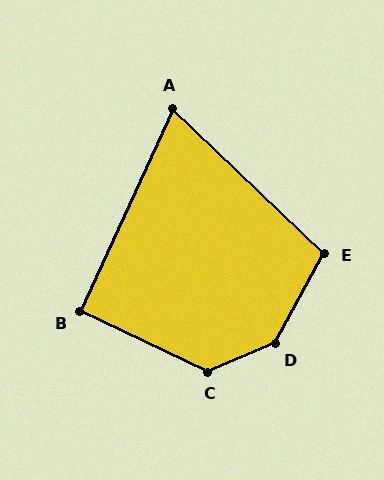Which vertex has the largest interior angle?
D, at approximately 141 degrees.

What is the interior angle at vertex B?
Approximately 91 degrees (approximately right).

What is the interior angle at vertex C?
Approximately 132 degrees (obtuse).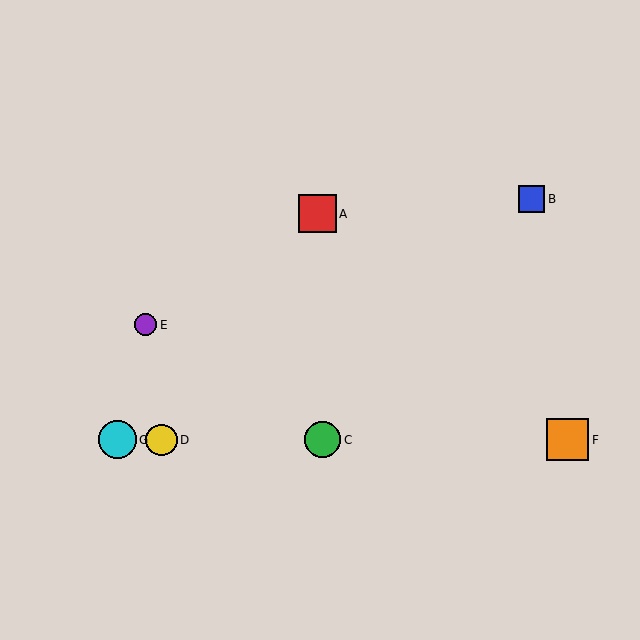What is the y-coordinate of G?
Object G is at y≈440.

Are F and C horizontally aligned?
Yes, both are at y≈440.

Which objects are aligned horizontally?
Objects C, D, F, G are aligned horizontally.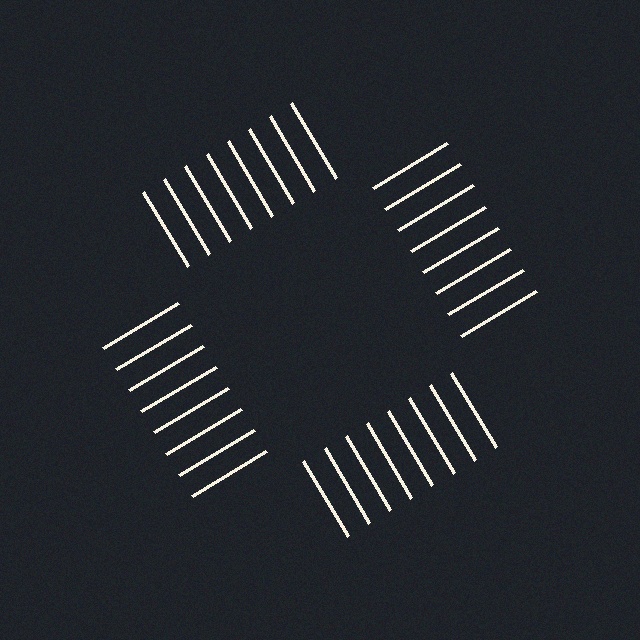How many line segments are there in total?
32 — 8 along each of the 4 edges.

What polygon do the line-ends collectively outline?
An illusory square — the line segments terminate on its edges but no continuous stroke is drawn.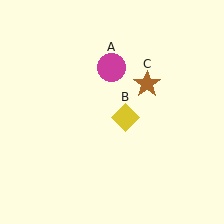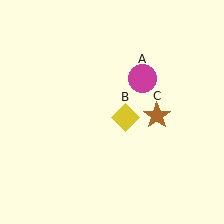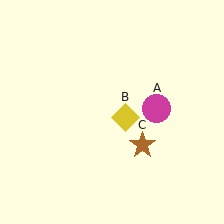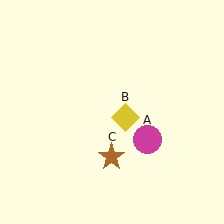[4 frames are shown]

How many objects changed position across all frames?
2 objects changed position: magenta circle (object A), brown star (object C).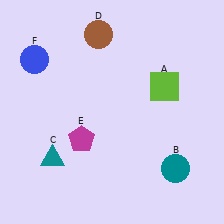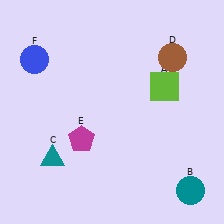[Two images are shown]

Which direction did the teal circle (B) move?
The teal circle (B) moved down.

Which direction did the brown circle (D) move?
The brown circle (D) moved right.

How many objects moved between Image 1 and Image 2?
2 objects moved between the two images.